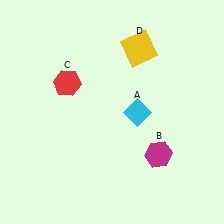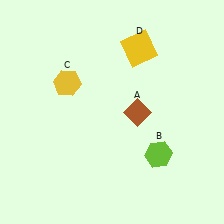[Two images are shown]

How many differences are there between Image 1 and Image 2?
There are 3 differences between the two images.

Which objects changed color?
A changed from cyan to brown. B changed from magenta to lime. C changed from red to yellow.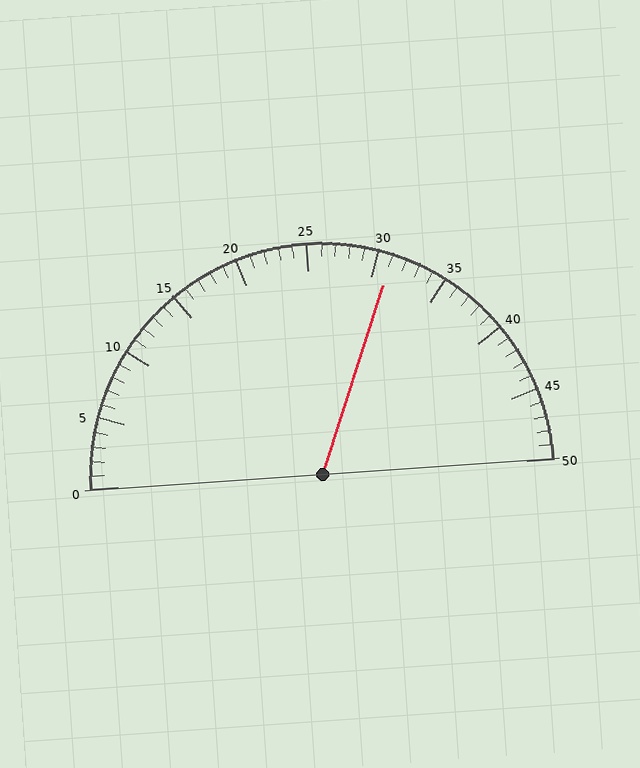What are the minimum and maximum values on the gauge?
The gauge ranges from 0 to 50.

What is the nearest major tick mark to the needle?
The nearest major tick mark is 30.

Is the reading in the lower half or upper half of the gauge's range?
The reading is in the upper half of the range (0 to 50).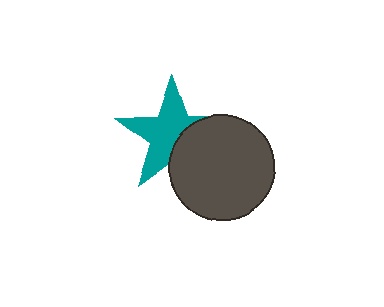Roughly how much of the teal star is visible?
About half of it is visible (roughly 64%).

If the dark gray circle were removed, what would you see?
You would see the complete teal star.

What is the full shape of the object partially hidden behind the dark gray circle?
The partially hidden object is a teal star.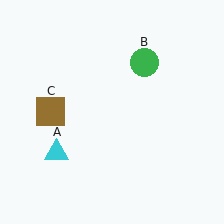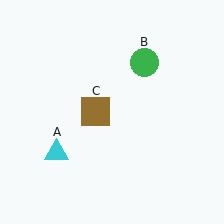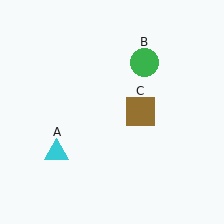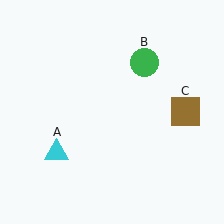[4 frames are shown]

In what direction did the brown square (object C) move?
The brown square (object C) moved right.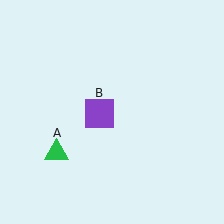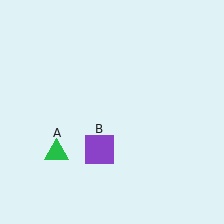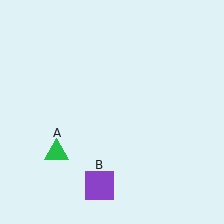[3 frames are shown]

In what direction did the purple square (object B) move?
The purple square (object B) moved down.